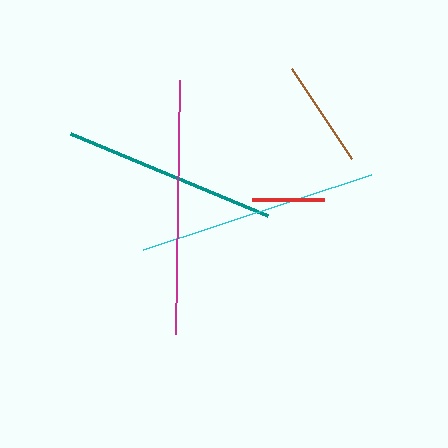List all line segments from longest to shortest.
From longest to shortest: magenta, cyan, teal, brown, red.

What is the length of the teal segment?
The teal segment is approximately 213 pixels long.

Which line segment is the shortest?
The red line is the shortest at approximately 72 pixels.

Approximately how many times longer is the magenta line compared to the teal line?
The magenta line is approximately 1.2 times the length of the teal line.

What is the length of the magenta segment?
The magenta segment is approximately 255 pixels long.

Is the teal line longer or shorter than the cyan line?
The cyan line is longer than the teal line.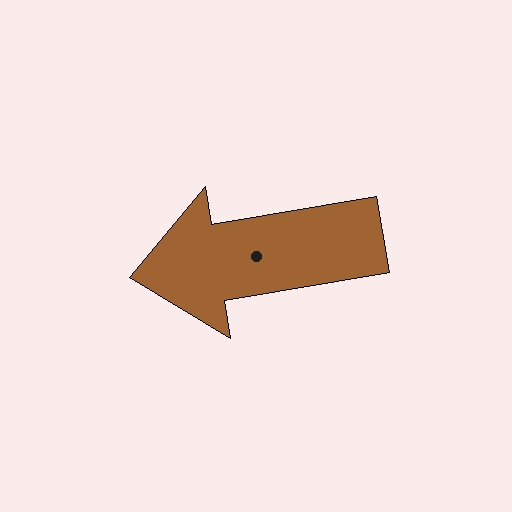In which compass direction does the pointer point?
West.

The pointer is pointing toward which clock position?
Roughly 9 o'clock.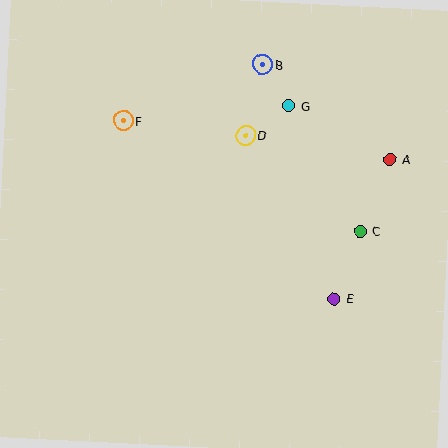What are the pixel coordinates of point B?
Point B is at (263, 64).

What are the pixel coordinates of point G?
Point G is at (289, 106).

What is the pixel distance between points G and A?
The distance between G and A is 115 pixels.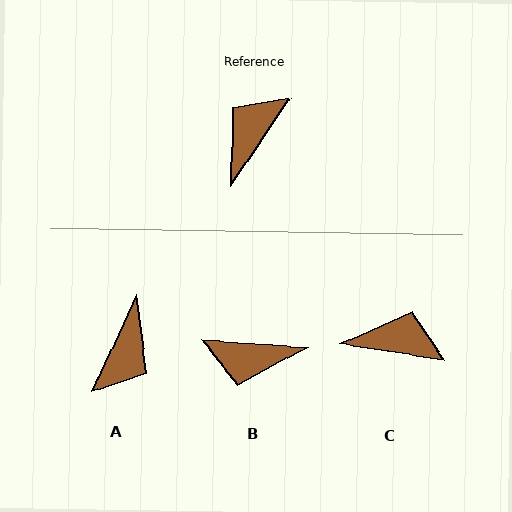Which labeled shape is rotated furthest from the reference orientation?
A, about 171 degrees away.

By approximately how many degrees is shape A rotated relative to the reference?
Approximately 171 degrees clockwise.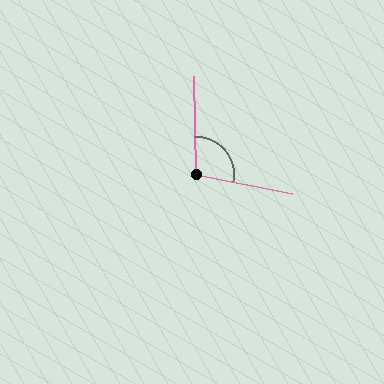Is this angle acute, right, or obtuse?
It is obtuse.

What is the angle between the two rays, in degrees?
Approximately 102 degrees.